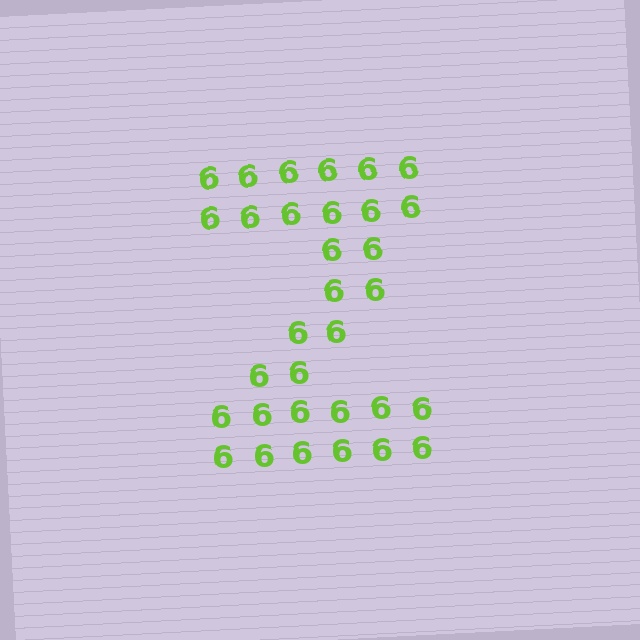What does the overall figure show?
The overall figure shows the letter Z.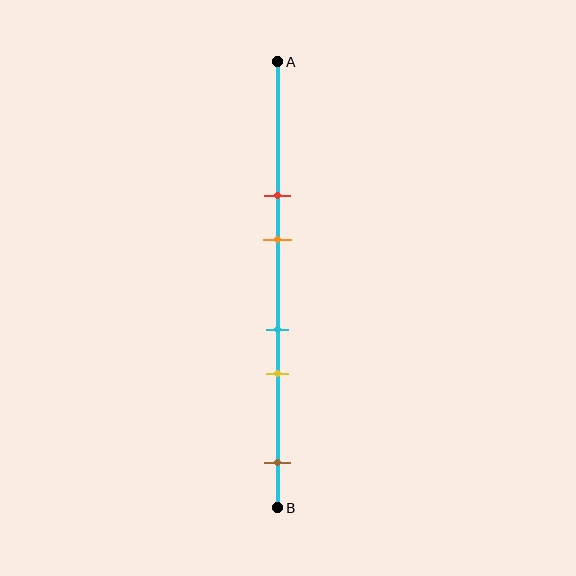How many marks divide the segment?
There are 5 marks dividing the segment.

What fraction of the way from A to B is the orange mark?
The orange mark is approximately 40% (0.4) of the way from A to B.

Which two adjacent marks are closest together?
The cyan and yellow marks are the closest adjacent pair.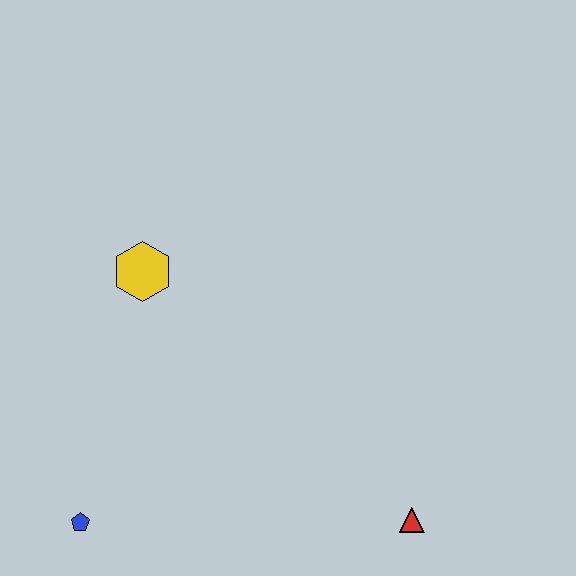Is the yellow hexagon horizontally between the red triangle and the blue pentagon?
Yes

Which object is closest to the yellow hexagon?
The blue pentagon is closest to the yellow hexagon.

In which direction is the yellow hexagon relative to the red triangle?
The yellow hexagon is to the left of the red triangle.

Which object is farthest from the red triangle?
The yellow hexagon is farthest from the red triangle.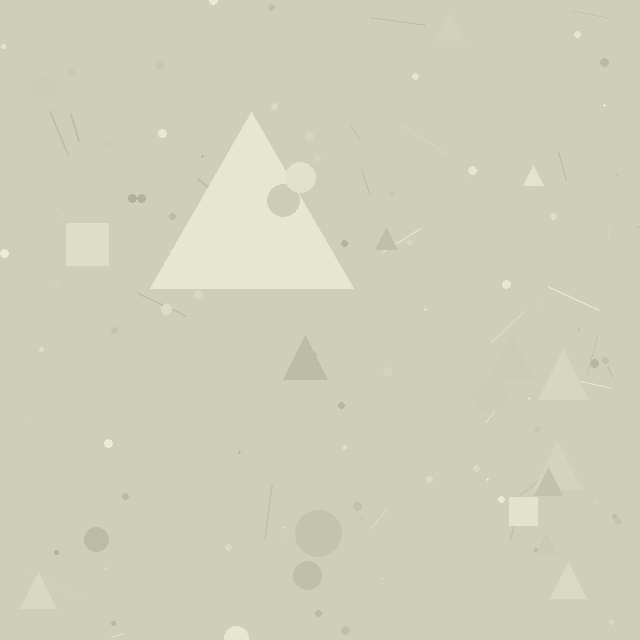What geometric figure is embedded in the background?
A triangle is embedded in the background.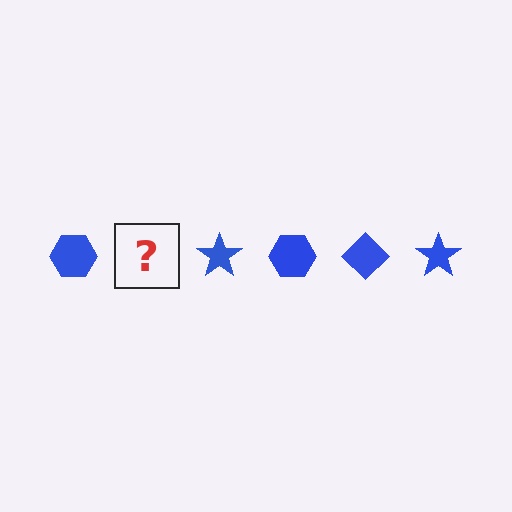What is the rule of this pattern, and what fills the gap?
The rule is that the pattern cycles through hexagon, diamond, star shapes in blue. The gap should be filled with a blue diamond.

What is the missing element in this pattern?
The missing element is a blue diamond.